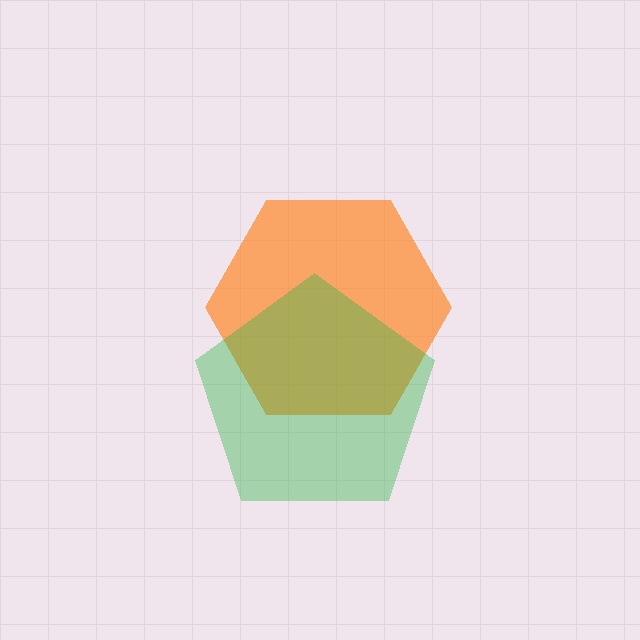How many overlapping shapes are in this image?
There are 2 overlapping shapes in the image.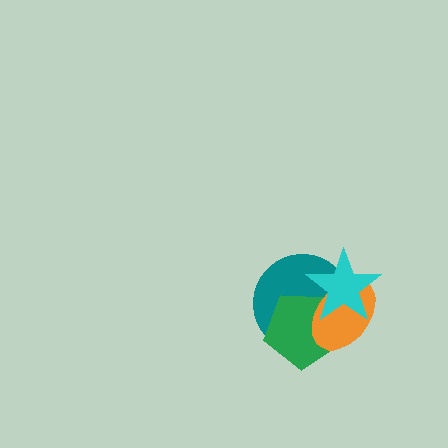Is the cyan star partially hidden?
No, no other shape covers it.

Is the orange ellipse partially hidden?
Yes, it is partially covered by another shape.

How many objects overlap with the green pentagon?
3 objects overlap with the green pentagon.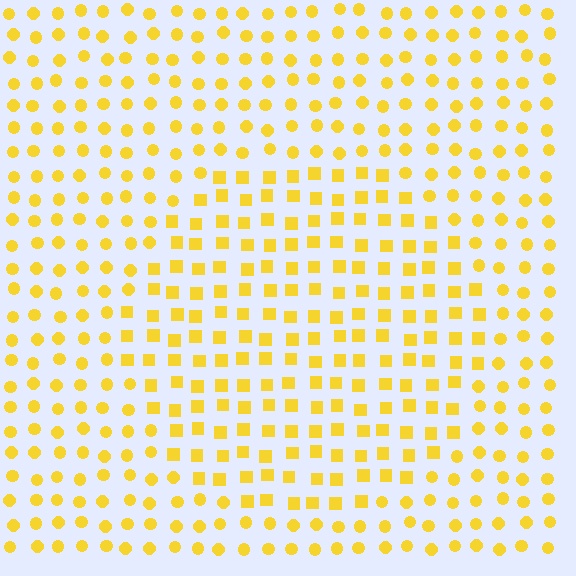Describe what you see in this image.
The image is filled with small yellow elements arranged in a uniform grid. A circle-shaped region contains squares, while the surrounding area contains circles. The boundary is defined purely by the change in element shape.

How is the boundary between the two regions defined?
The boundary is defined by a change in element shape: squares inside vs. circles outside. All elements share the same color and spacing.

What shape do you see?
I see a circle.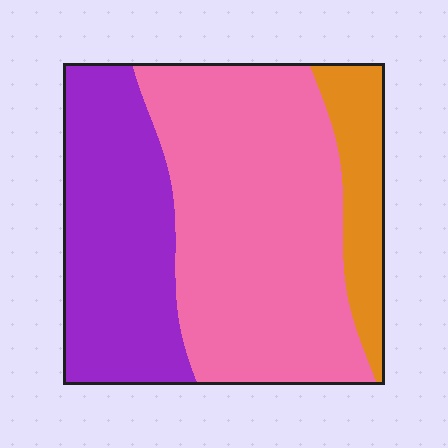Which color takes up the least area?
Orange, at roughly 15%.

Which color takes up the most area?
Pink, at roughly 55%.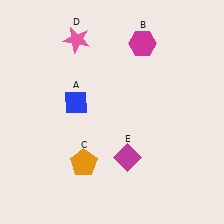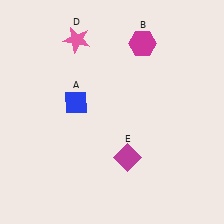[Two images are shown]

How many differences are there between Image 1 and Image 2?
There is 1 difference between the two images.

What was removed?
The orange pentagon (C) was removed in Image 2.